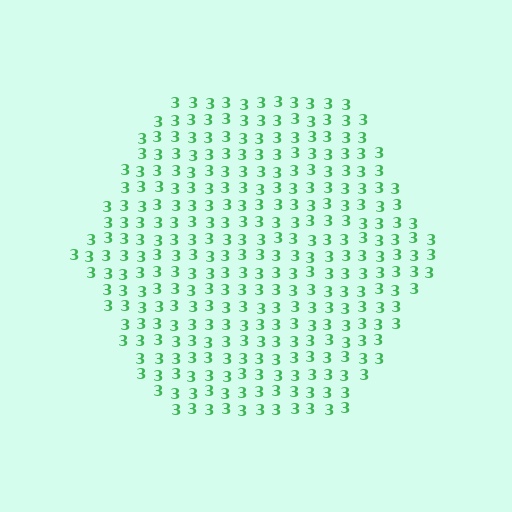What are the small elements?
The small elements are digit 3's.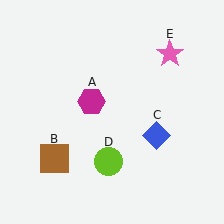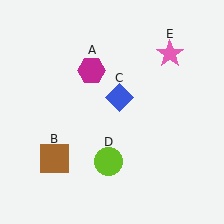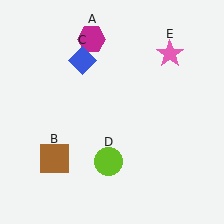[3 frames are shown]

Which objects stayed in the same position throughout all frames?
Brown square (object B) and lime circle (object D) and pink star (object E) remained stationary.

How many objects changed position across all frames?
2 objects changed position: magenta hexagon (object A), blue diamond (object C).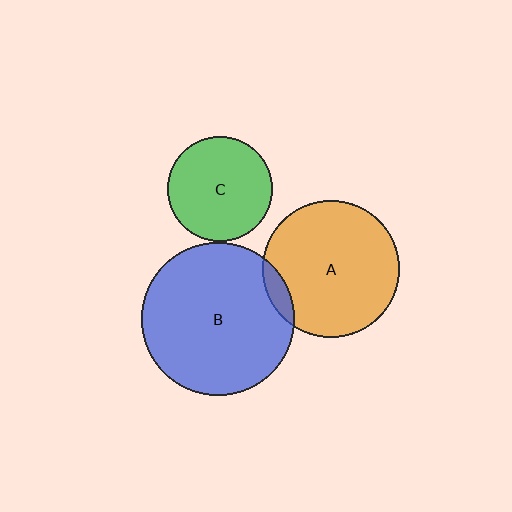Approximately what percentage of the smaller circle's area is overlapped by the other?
Approximately 5%.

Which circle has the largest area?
Circle B (blue).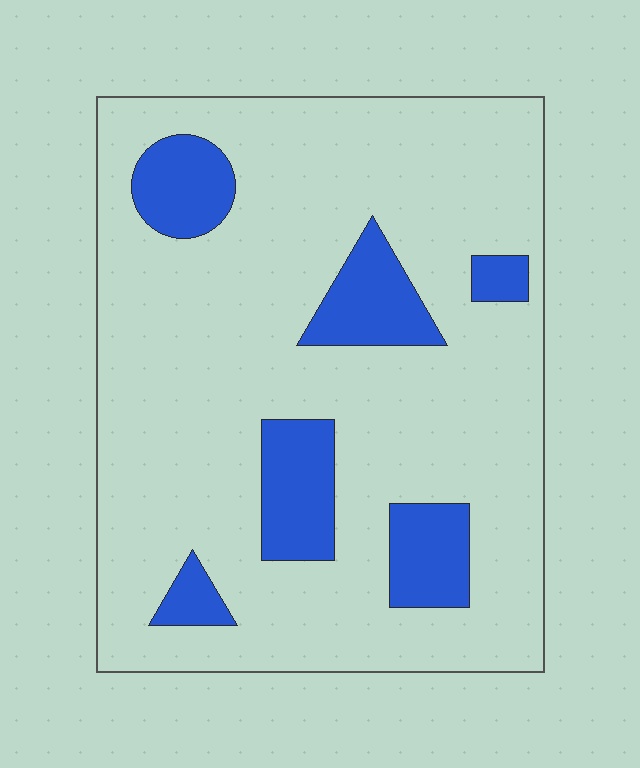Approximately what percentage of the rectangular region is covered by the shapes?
Approximately 15%.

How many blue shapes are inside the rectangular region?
6.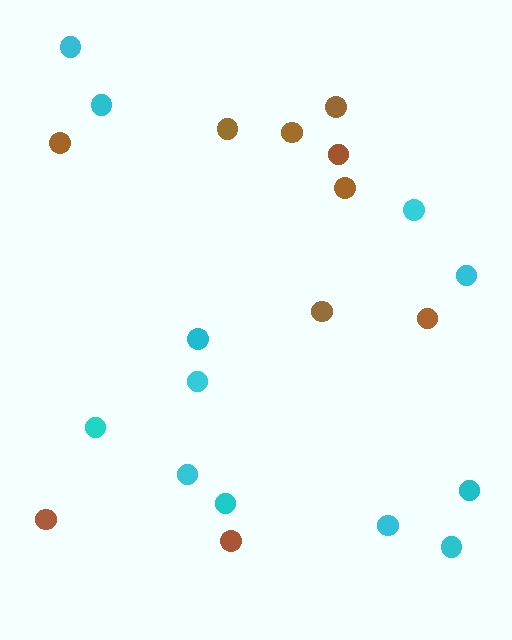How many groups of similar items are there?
There are 2 groups: one group of cyan circles (12) and one group of brown circles (10).